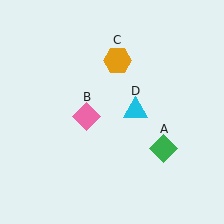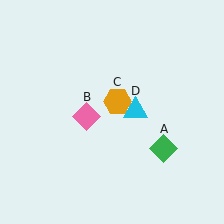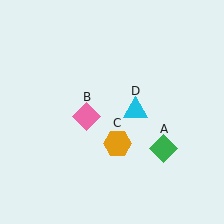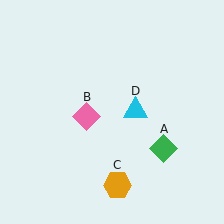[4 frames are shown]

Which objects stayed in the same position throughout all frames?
Green diamond (object A) and pink diamond (object B) and cyan triangle (object D) remained stationary.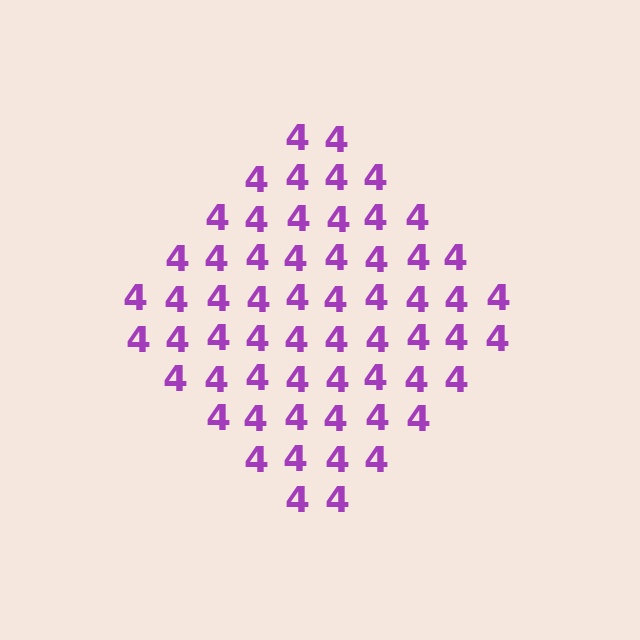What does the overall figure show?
The overall figure shows a diamond.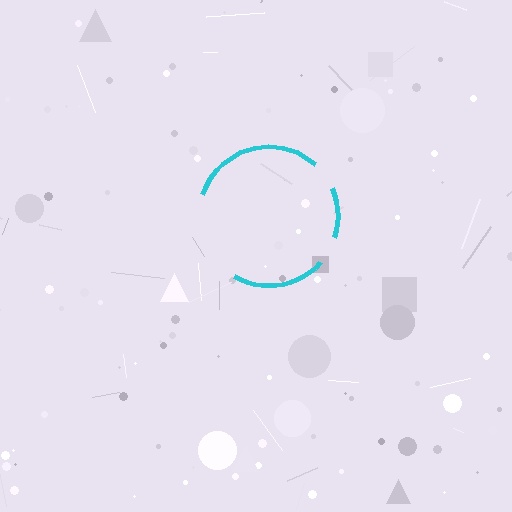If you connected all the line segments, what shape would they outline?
They would outline a circle.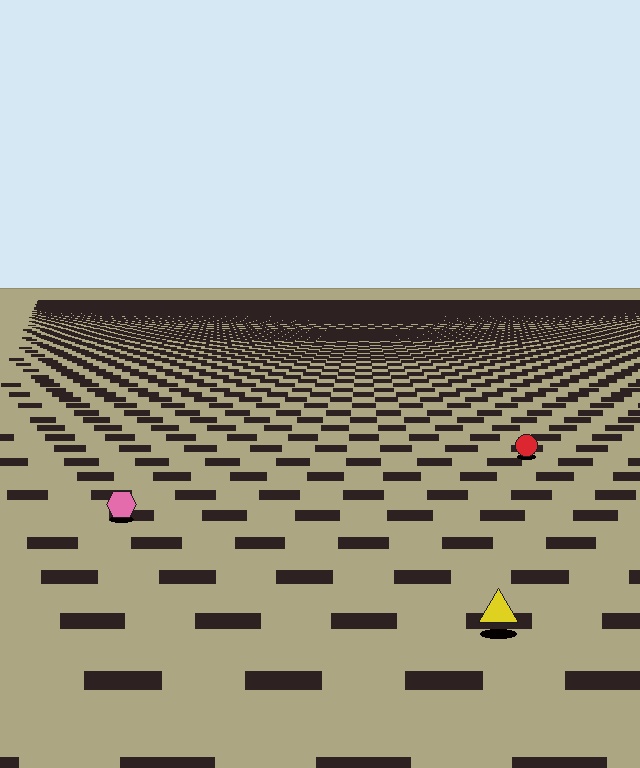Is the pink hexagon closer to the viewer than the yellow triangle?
No. The yellow triangle is closer — you can tell from the texture gradient: the ground texture is coarser near it.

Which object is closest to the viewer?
The yellow triangle is closest. The texture marks near it are larger and more spread out.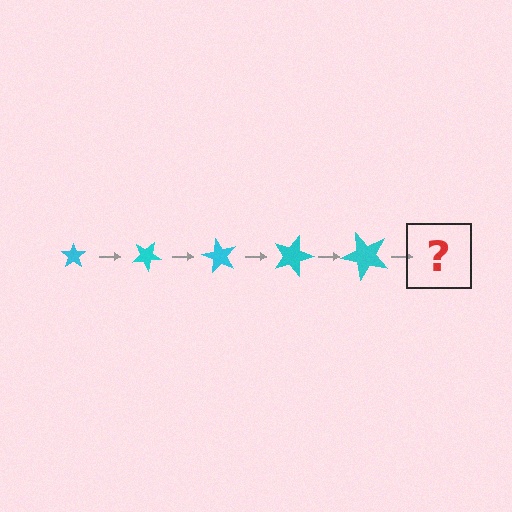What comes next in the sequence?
The next element should be a star, larger than the previous one and rotated 150 degrees from the start.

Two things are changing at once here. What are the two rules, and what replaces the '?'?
The two rules are that the star grows larger each step and it rotates 30 degrees each step. The '?' should be a star, larger than the previous one and rotated 150 degrees from the start.